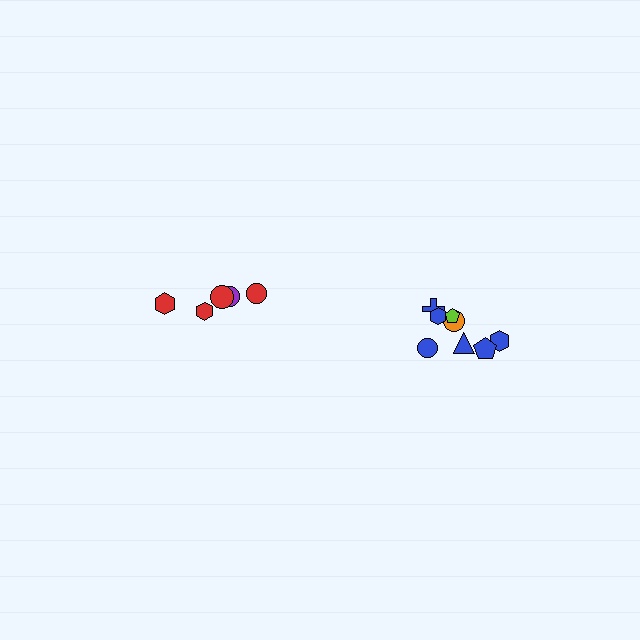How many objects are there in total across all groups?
There are 13 objects.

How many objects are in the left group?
There are 5 objects.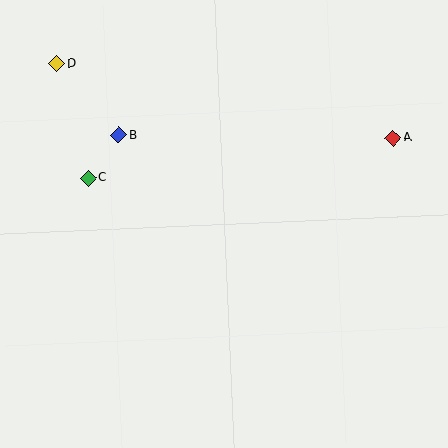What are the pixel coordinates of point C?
Point C is at (88, 178).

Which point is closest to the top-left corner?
Point D is closest to the top-left corner.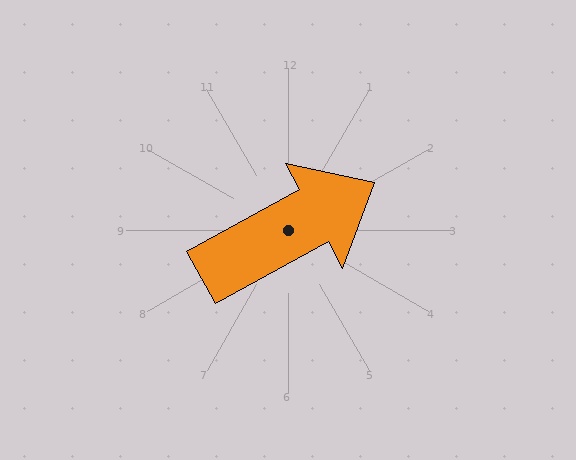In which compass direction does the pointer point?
Northeast.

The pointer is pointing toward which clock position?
Roughly 2 o'clock.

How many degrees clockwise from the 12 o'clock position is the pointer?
Approximately 62 degrees.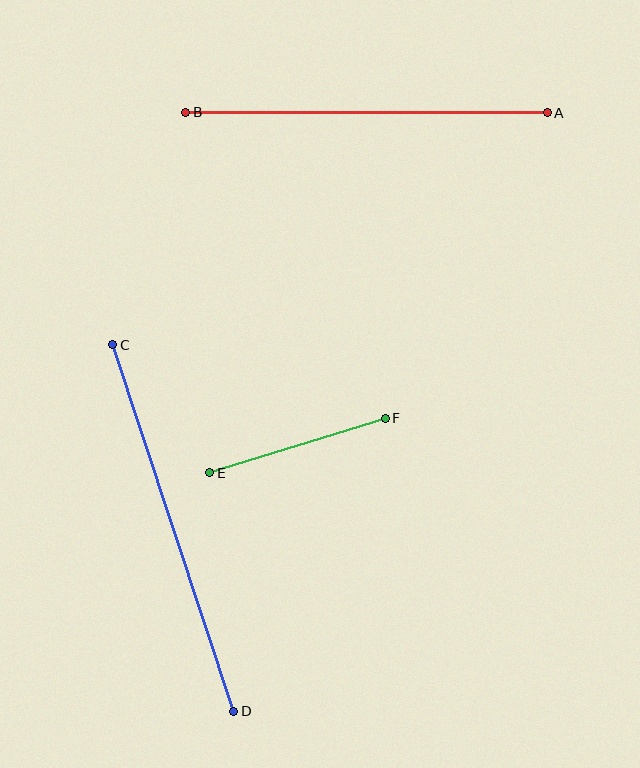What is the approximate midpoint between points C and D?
The midpoint is at approximately (173, 528) pixels.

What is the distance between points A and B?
The distance is approximately 362 pixels.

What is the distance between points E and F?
The distance is approximately 183 pixels.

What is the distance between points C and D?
The distance is approximately 386 pixels.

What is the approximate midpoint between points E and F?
The midpoint is at approximately (297, 445) pixels.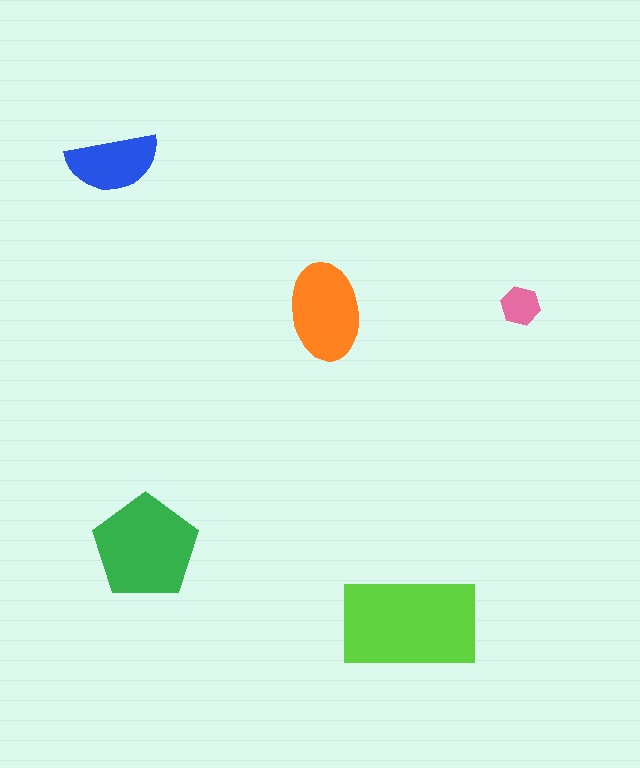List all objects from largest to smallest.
The lime rectangle, the green pentagon, the orange ellipse, the blue semicircle, the pink hexagon.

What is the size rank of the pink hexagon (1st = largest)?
5th.